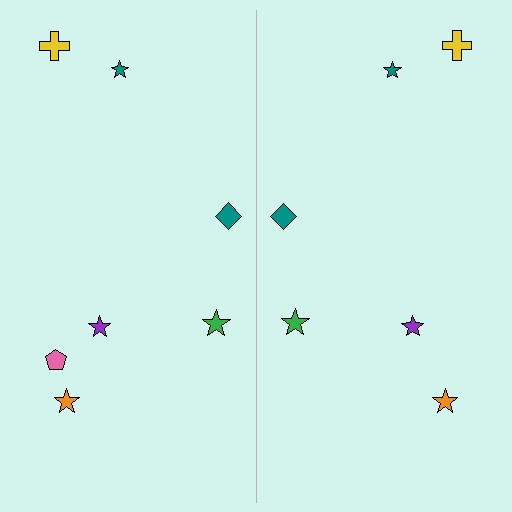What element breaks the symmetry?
A pink pentagon is missing from the right side.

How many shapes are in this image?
There are 13 shapes in this image.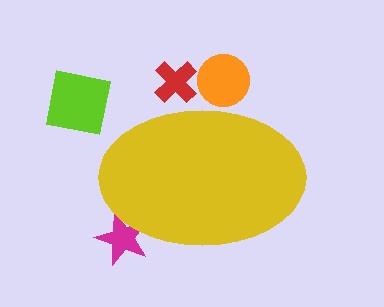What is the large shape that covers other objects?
A yellow ellipse.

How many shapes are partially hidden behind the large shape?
3 shapes are partially hidden.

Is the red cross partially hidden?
Yes, the red cross is partially hidden behind the yellow ellipse.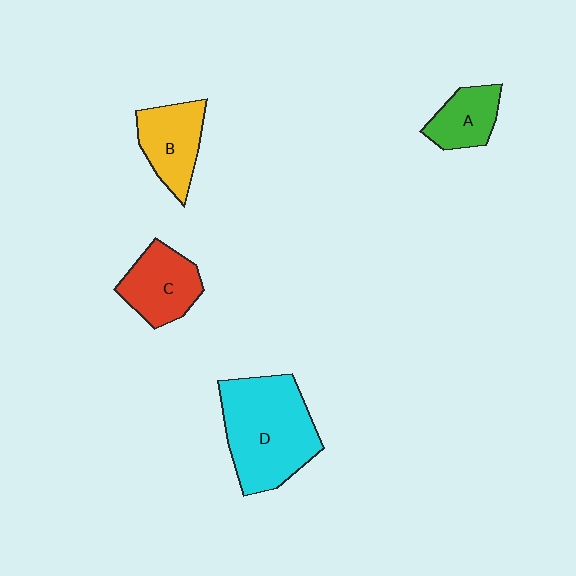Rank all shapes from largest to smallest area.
From largest to smallest: D (cyan), C (red), B (yellow), A (green).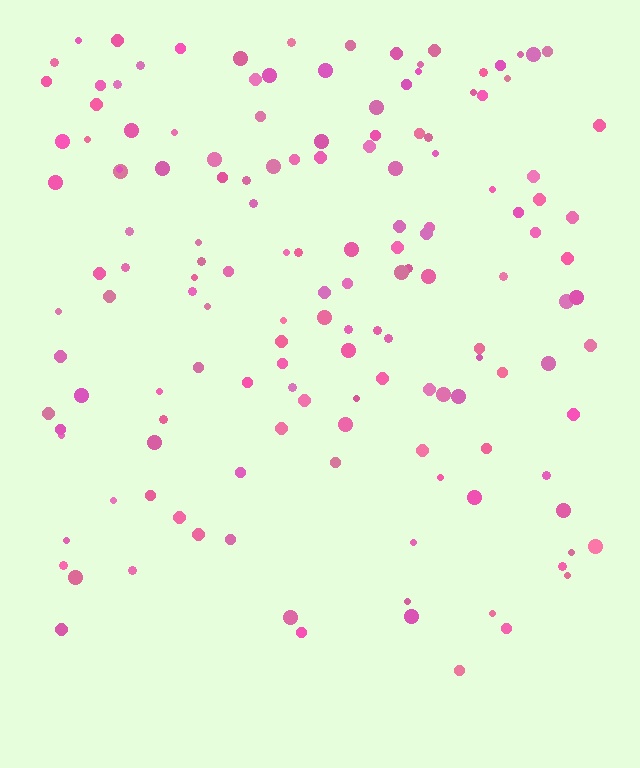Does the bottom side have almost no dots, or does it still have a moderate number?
Still a moderate number, just noticeably fewer than the top.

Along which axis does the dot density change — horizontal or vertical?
Vertical.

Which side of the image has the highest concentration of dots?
The top.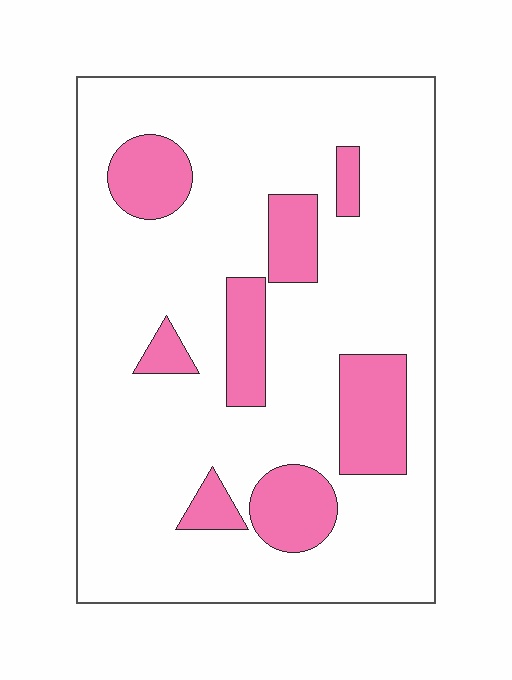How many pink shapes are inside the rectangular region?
8.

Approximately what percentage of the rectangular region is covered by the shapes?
Approximately 20%.